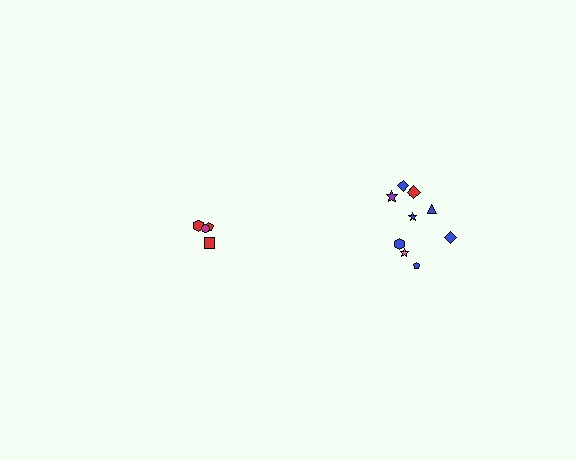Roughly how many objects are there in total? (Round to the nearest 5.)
Roughly 15 objects in total.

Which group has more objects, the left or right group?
The right group.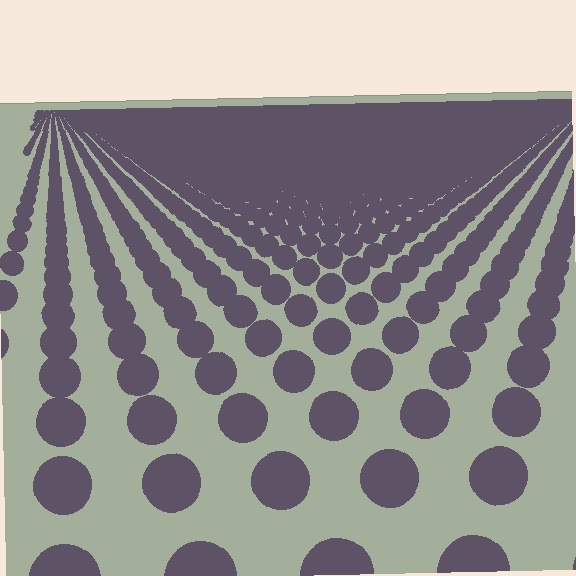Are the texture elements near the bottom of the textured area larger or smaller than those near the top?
Larger. Near the bottom, elements are closer to the viewer and appear at a bigger on-screen size.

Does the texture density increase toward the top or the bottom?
Density increases toward the top.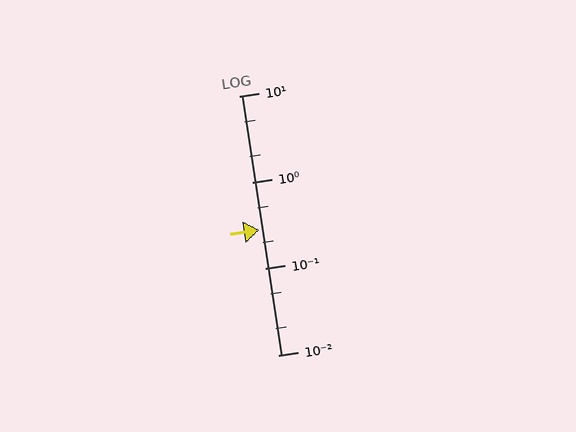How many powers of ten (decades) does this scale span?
The scale spans 3 decades, from 0.01 to 10.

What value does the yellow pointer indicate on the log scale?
The pointer indicates approximately 0.28.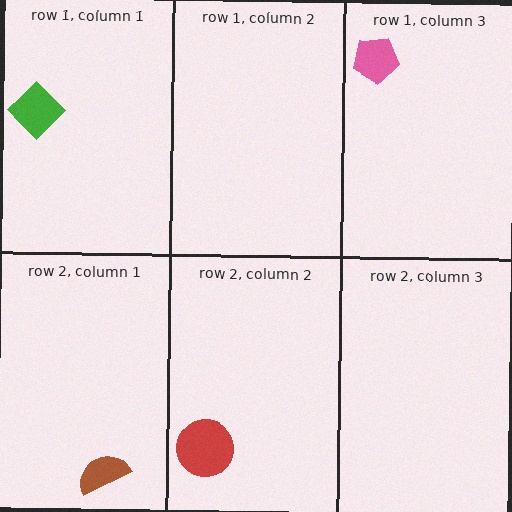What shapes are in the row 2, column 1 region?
The brown semicircle.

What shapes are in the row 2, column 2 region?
The red circle.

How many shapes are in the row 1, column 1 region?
1.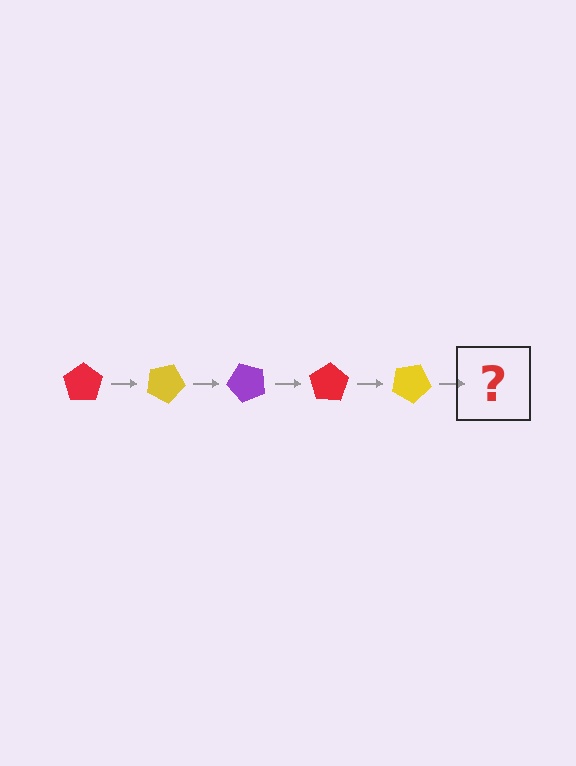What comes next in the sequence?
The next element should be a purple pentagon, rotated 125 degrees from the start.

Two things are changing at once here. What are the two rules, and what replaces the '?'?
The two rules are that it rotates 25 degrees each step and the color cycles through red, yellow, and purple. The '?' should be a purple pentagon, rotated 125 degrees from the start.